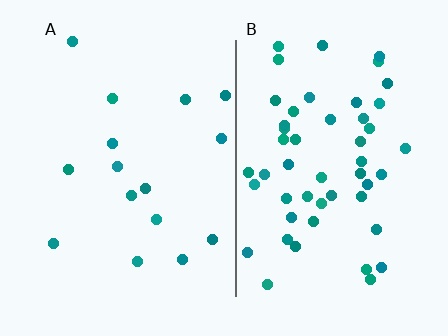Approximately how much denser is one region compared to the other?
Approximately 3.3× — region B over region A.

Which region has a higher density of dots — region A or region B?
B (the right).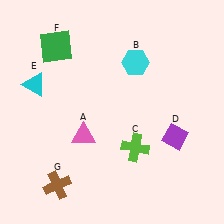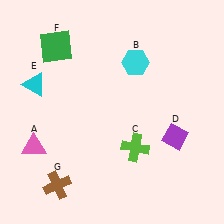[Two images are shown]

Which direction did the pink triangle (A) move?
The pink triangle (A) moved left.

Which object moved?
The pink triangle (A) moved left.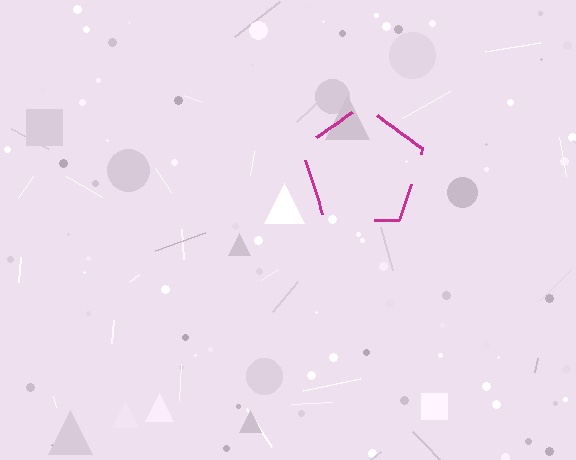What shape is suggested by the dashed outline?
The dashed outline suggests a pentagon.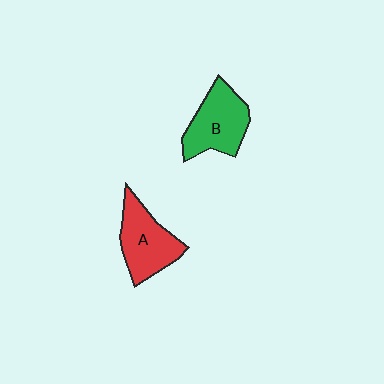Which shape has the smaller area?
Shape A (red).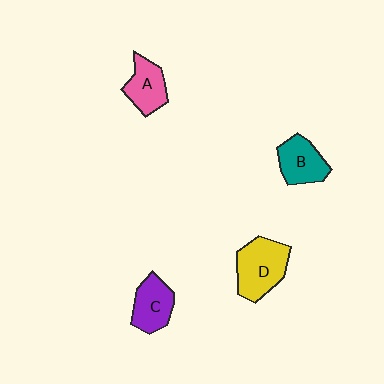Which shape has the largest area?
Shape D (yellow).